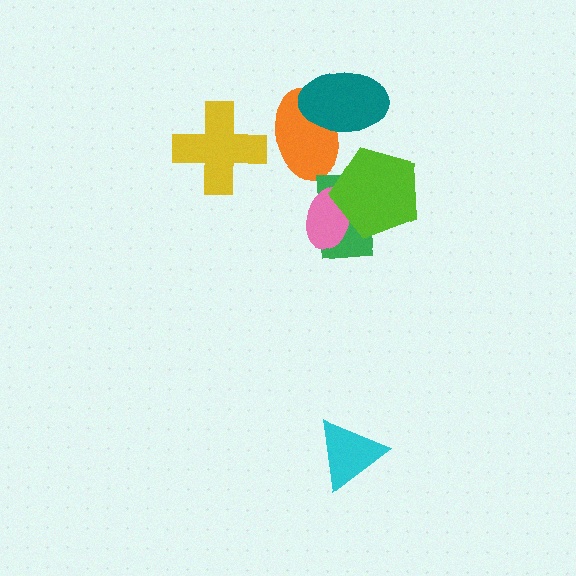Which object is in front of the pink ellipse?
The lime pentagon is in front of the pink ellipse.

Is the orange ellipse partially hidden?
Yes, it is partially covered by another shape.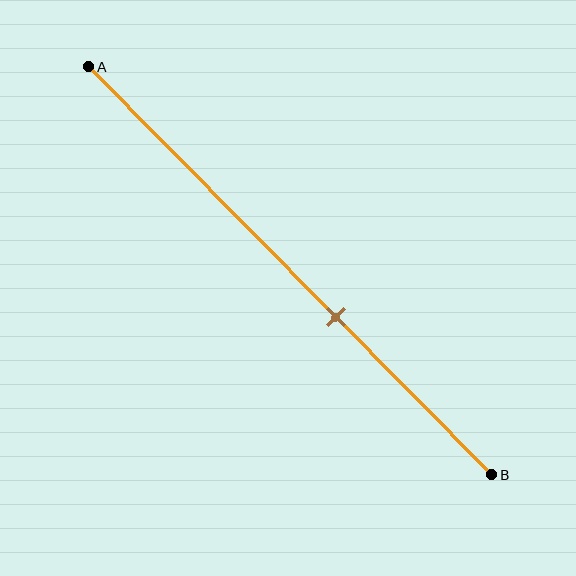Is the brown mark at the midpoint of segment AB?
No, the mark is at about 60% from A, not at the 50% midpoint.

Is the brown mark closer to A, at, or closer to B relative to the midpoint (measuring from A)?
The brown mark is closer to point B than the midpoint of segment AB.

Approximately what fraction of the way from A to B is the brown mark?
The brown mark is approximately 60% of the way from A to B.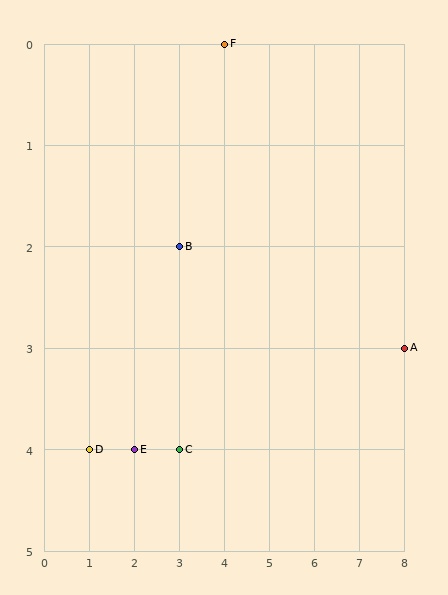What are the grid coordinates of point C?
Point C is at grid coordinates (3, 4).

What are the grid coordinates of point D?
Point D is at grid coordinates (1, 4).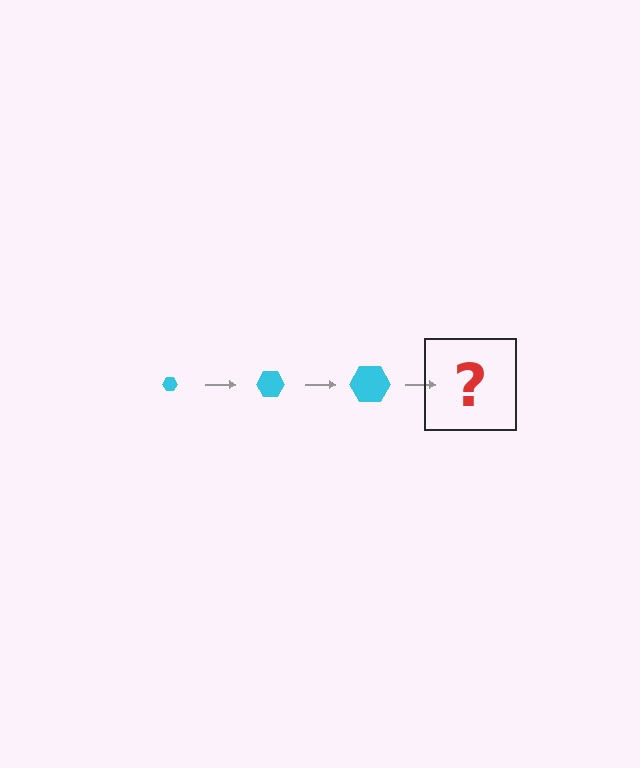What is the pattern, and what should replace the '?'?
The pattern is that the hexagon gets progressively larger each step. The '?' should be a cyan hexagon, larger than the previous one.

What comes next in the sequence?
The next element should be a cyan hexagon, larger than the previous one.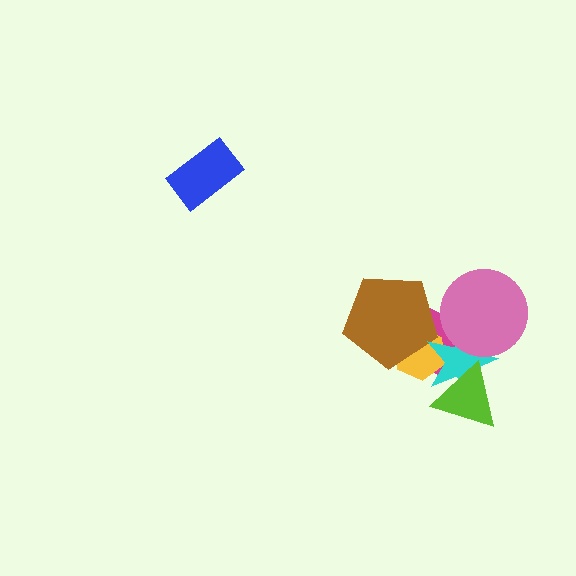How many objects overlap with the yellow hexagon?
3 objects overlap with the yellow hexagon.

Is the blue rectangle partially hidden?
No, no other shape covers it.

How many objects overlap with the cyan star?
4 objects overlap with the cyan star.